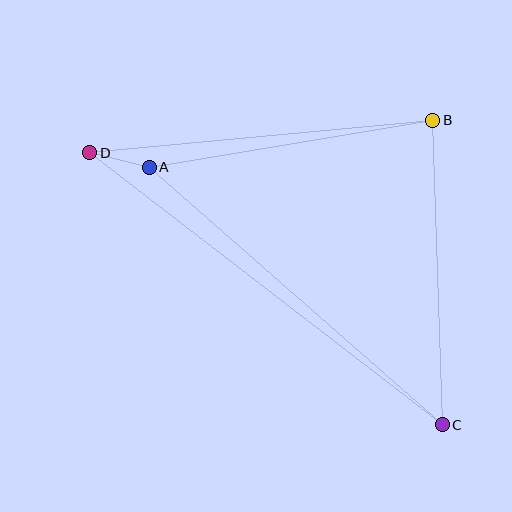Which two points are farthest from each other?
Points C and D are farthest from each other.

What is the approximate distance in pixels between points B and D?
The distance between B and D is approximately 344 pixels.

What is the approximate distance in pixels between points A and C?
The distance between A and C is approximately 390 pixels.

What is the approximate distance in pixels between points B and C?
The distance between B and C is approximately 304 pixels.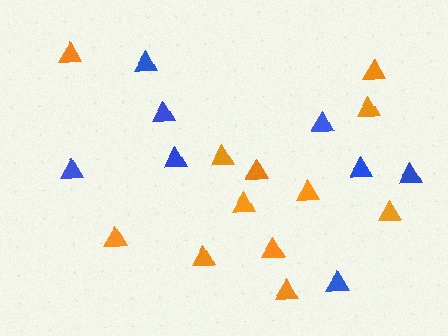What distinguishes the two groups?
There are 2 groups: one group of orange triangles (12) and one group of blue triangles (8).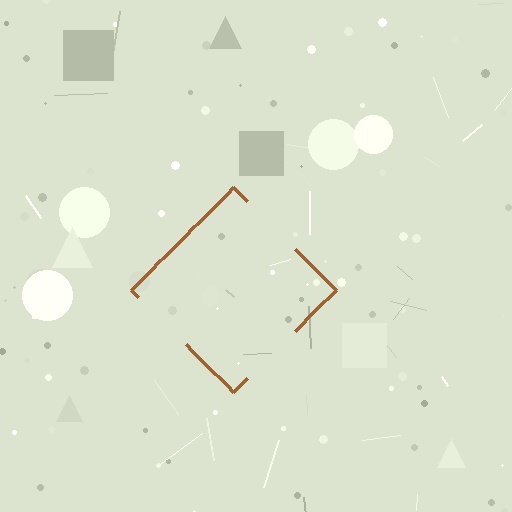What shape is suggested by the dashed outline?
The dashed outline suggests a diamond.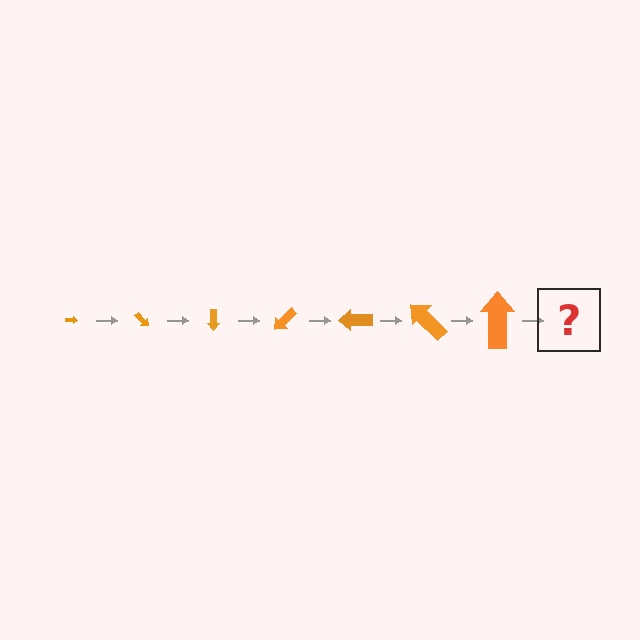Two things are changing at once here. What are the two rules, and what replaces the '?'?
The two rules are that the arrow grows larger each step and it rotates 45 degrees each step. The '?' should be an arrow, larger than the previous one and rotated 315 degrees from the start.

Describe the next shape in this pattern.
It should be an arrow, larger than the previous one and rotated 315 degrees from the start.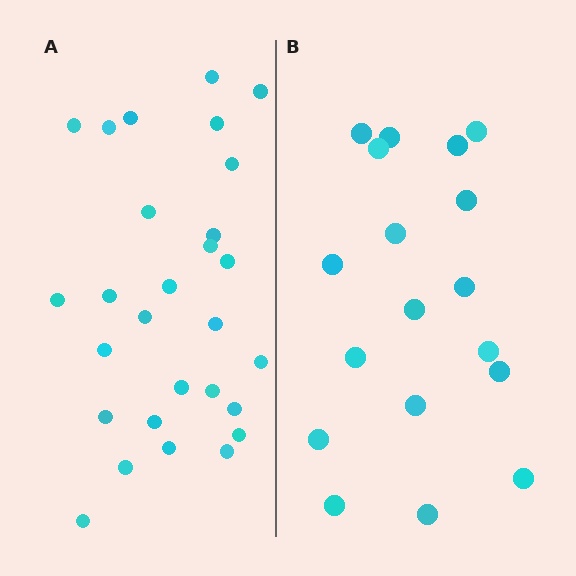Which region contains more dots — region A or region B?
Region A (the left region) has more dots.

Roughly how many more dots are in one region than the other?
Region A has roughly 10 or so more dots than region B.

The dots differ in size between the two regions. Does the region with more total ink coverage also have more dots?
No. Region B has more total ink coverage because its dots are larger, but region A actually contains more individual dots. Total area can be misleading — the number of items is what matters here.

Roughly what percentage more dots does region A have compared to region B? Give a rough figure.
About 55% more.